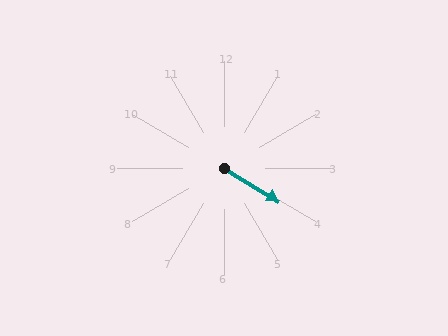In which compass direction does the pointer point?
Southeast.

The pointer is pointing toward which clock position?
Roughly 4 o'clock.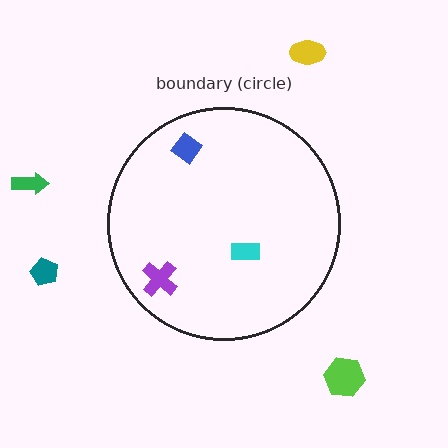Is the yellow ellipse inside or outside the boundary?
Outside.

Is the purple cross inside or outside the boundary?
Inside.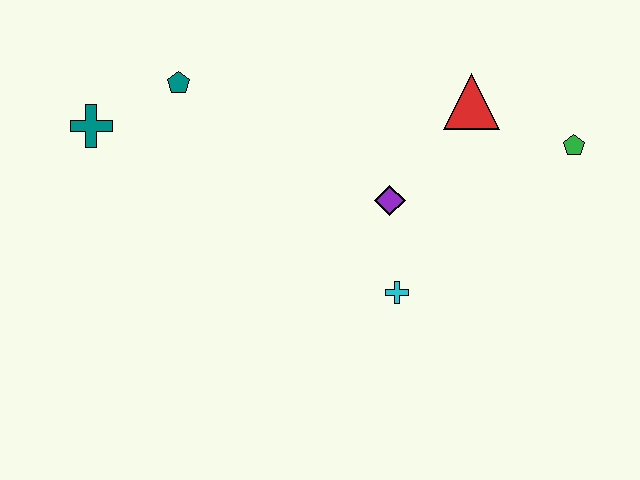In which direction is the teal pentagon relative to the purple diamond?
The teal pentagon is to the left of the purple diamond.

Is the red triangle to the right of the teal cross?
Yes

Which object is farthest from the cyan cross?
The teal cross is farthest from the cyan cross.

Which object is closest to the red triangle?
The green pentagon is closest to the red triangle.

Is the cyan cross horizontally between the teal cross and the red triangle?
Yes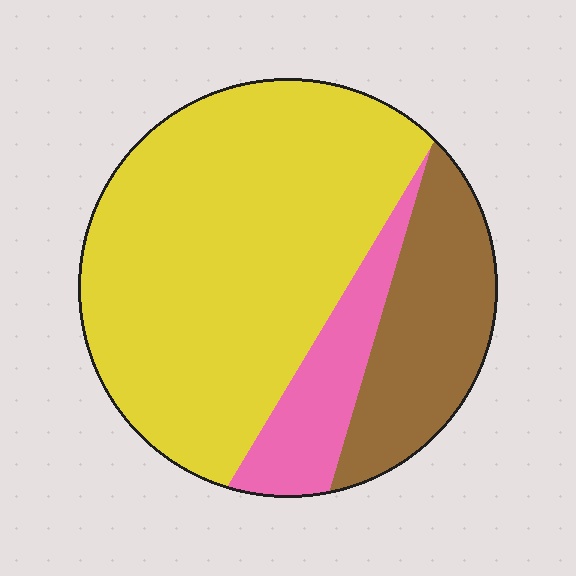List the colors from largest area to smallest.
From largest to smallest: yellow, brown, pink.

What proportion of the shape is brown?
Brown takes up between a sixth and a third of the shape.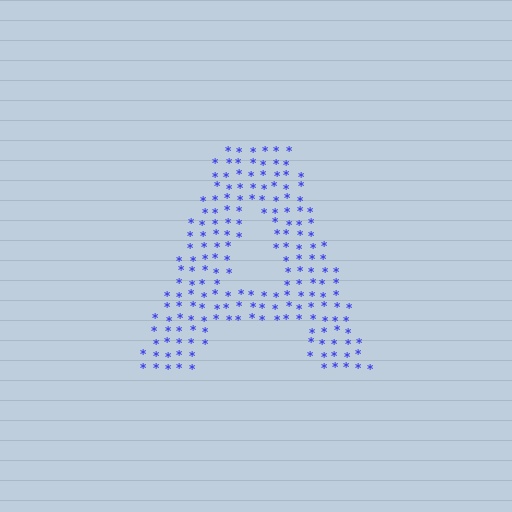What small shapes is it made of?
It is made of small asterisks.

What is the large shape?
The large shape is the letter A.